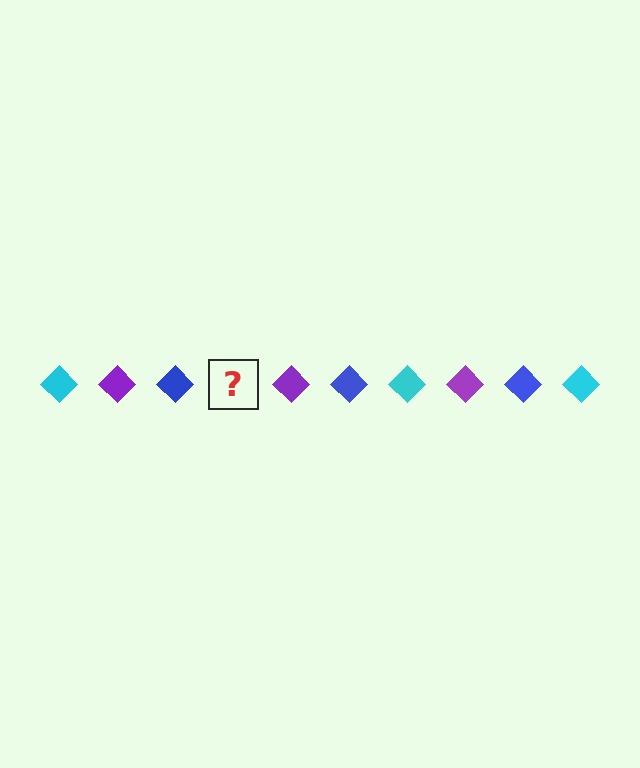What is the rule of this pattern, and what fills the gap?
The rule is that the pattern cycles through cyan, purple, blue diamonds. The gap should be filled with a cyan diamond.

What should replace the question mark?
The question mark should be replaced with a cyan diamond.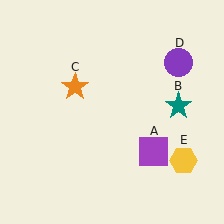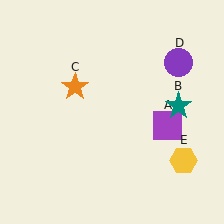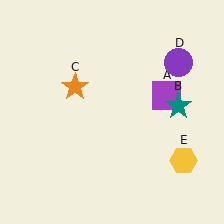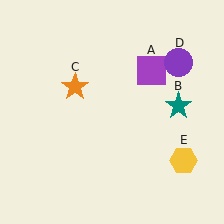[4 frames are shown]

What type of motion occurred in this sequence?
The purple square (object A) rotated counterclockwise around the center of the scene.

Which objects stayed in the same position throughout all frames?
Teal star (object B) and orange star (object C) and purple circle (object D) and yellow hexagon (object E) remained stationary.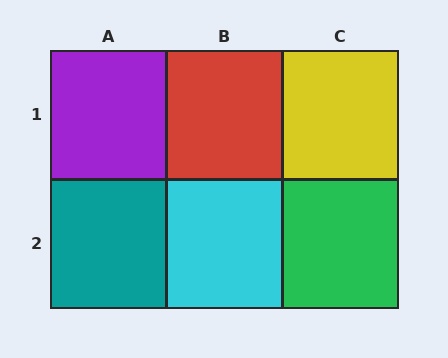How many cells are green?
1 cell is green.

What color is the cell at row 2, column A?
Teal.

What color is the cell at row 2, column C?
Green.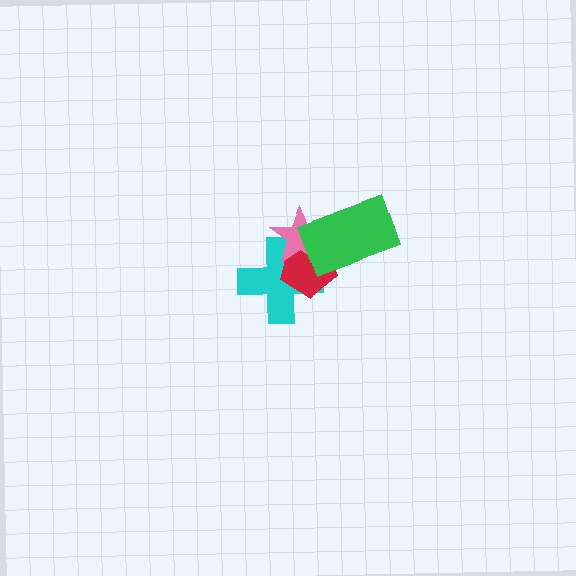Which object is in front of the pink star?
The green rectangle is in front of the pink star.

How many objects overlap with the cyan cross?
2 objects overlap with the cyan cross.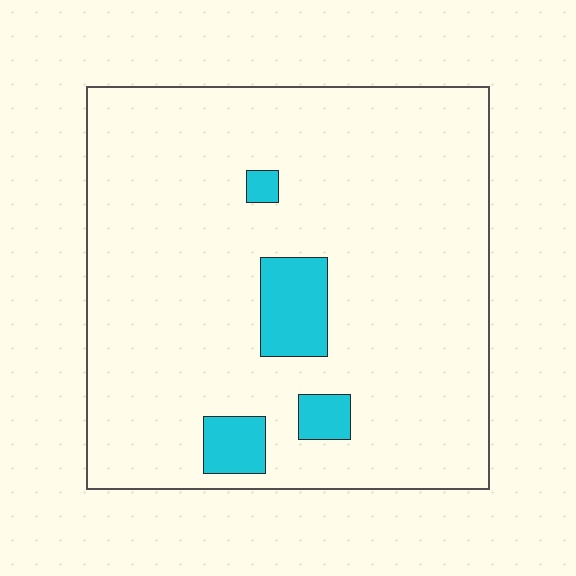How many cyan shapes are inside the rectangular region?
4.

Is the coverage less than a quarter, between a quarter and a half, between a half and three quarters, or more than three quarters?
Less than a quarter.